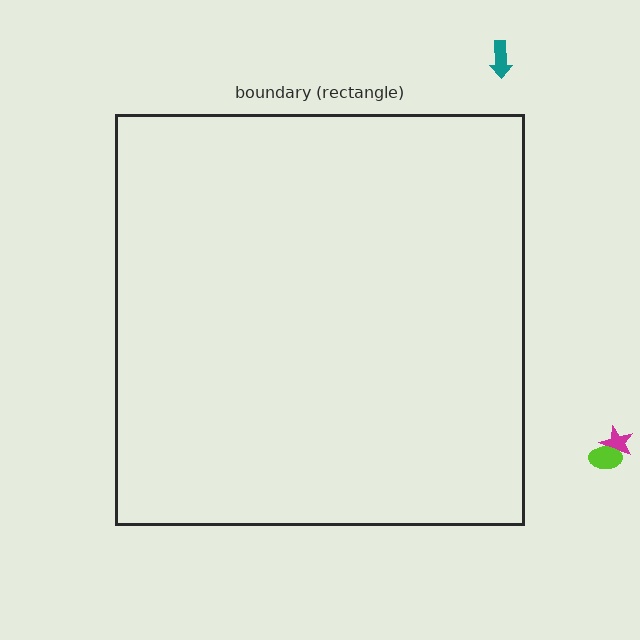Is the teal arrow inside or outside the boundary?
Outside.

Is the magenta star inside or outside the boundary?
Outside.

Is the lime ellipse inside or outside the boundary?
Outside.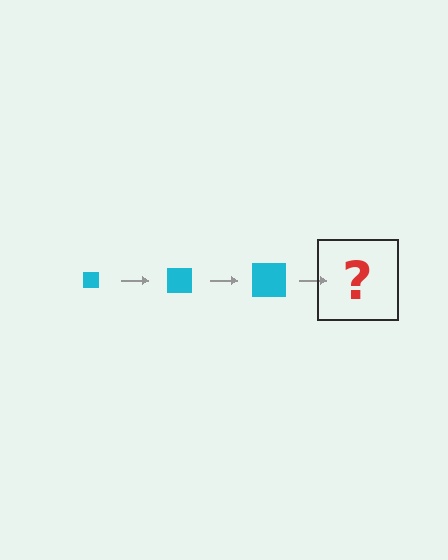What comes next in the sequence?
The next element should be a cyan square, larger than the previous one.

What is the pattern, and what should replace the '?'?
The pattern is that the square gets progressively larger each step. The '?' should be a cyan square, larger than the previous one.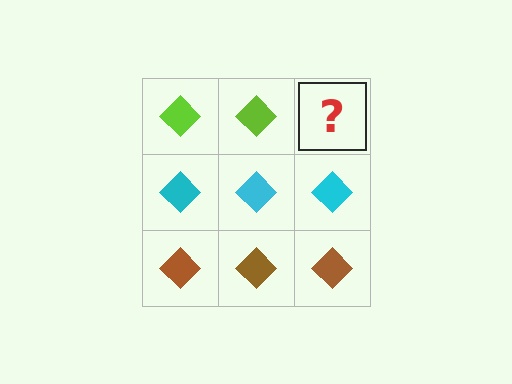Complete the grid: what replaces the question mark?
The question mark should be replaced with a lime diamond.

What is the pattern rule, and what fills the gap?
The rule is that each row has a consistent color. The gap should be filled with a lime diamond.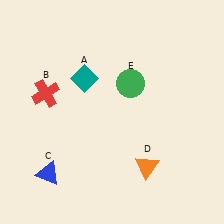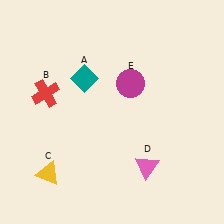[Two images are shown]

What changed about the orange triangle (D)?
In Image 1, D is orange. In Image 2, it changed to pink.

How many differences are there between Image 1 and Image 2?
There are 3 differences between the two images.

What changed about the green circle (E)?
In Image 1, E is green. In Image 2, it changed to magenta.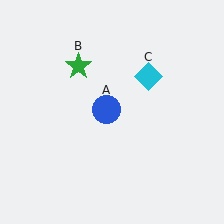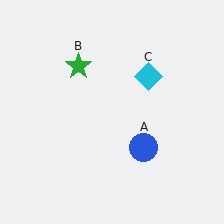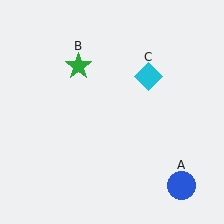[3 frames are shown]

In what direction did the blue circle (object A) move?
The blue circle (object A) moved down and to the right.